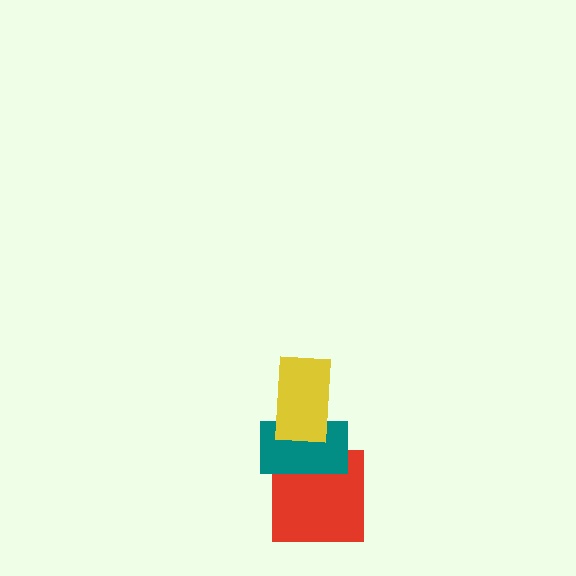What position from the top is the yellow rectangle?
The yellow rectangle is 1st from the top.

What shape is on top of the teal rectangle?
The yellow rectangle is on top of the teal rectangle.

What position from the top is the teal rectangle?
The teal rectangle is 2nd from the top.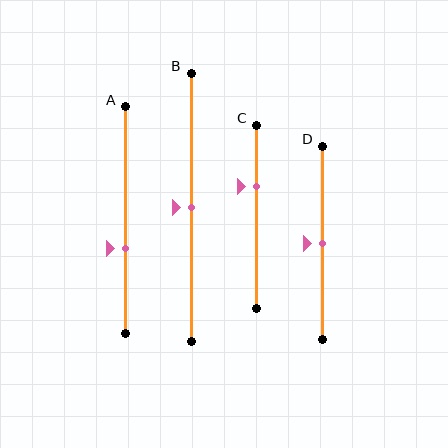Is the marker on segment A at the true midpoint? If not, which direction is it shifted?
No, the marker on segment A is shifted downward by about 12% of the segment length.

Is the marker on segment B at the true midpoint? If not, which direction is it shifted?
Yes, the marker on segment B is at the true midpoint.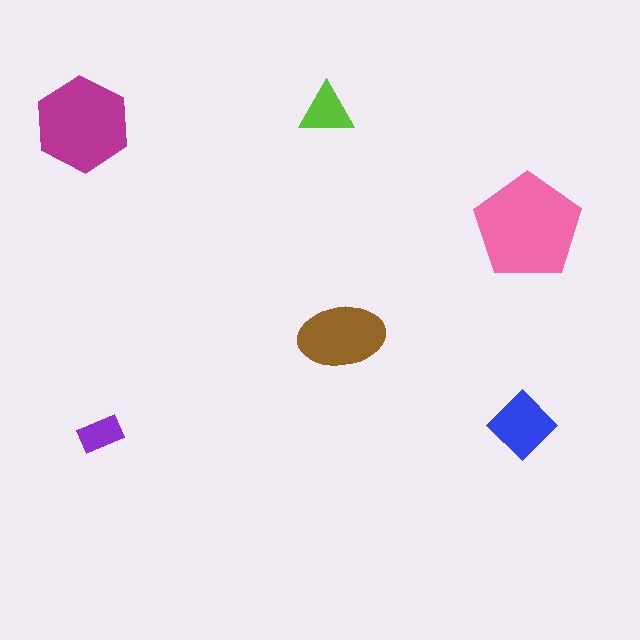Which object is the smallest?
The purple rectangle.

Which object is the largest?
The pink pentagon.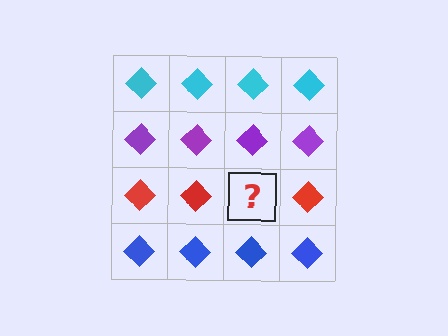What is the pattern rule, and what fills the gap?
The rule is that each row has a consistent color. The gap should be filled with a red diamond.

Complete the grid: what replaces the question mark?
The question mark should be replaced with a red diamond.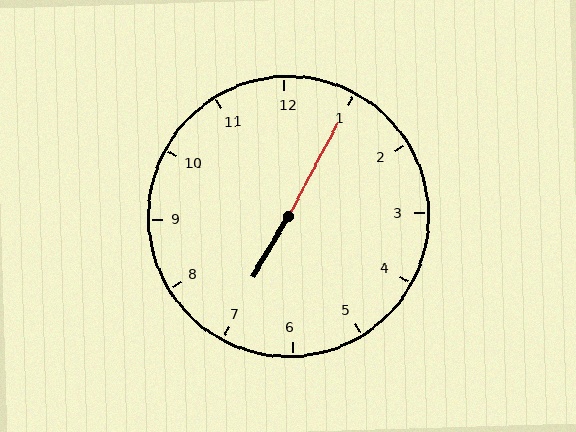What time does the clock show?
7:05.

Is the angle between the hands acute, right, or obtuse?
It is obtuse.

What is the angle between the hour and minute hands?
Approximately 178 degrees.